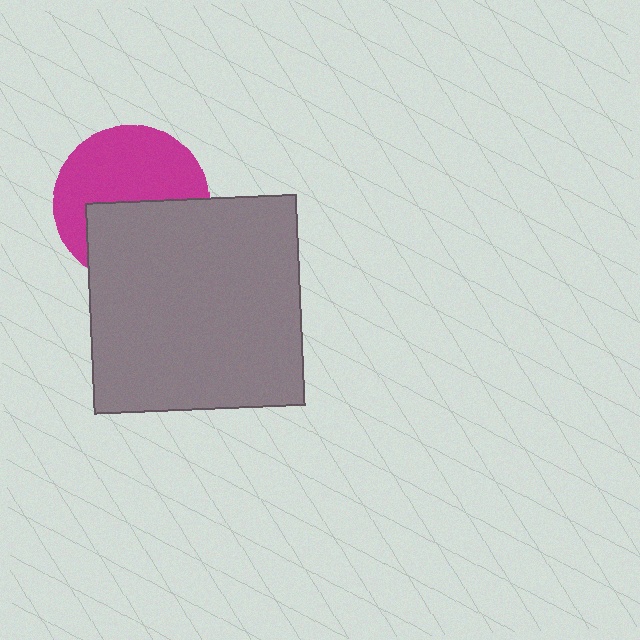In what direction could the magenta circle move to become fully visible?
The magenta circle could move up. That would shift it out from behind the gray square entirely.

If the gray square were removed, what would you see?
You would see the complete magenta circle.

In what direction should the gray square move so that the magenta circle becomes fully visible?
The gray square should move down. That is the shortest direction to clear the overlap and leave the magenta circle fully visible.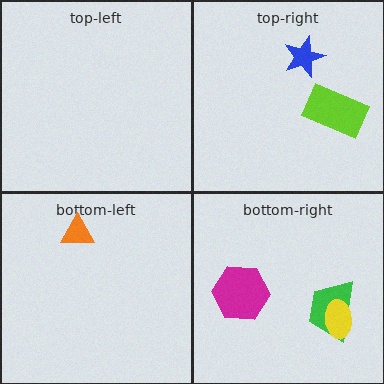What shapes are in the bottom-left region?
The orange triangle.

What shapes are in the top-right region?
The lime rectangle, the blue star.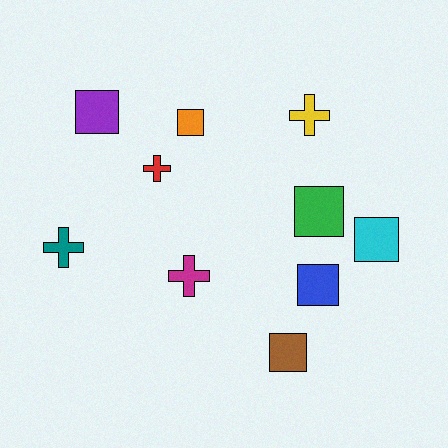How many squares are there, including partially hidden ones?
There are 6 squares.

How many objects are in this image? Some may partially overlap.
There are 10 objects.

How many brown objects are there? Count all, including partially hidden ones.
There is 1 brown object.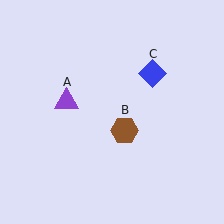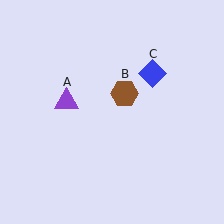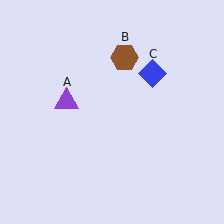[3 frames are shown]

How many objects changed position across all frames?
1 object changed position: brown hexagon (object B).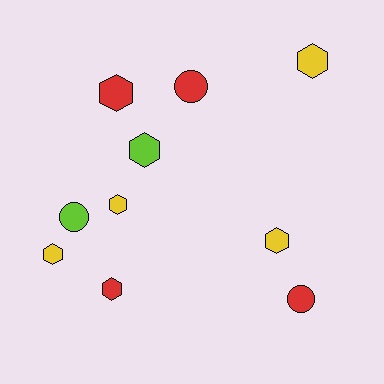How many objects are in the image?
There are 10 objects.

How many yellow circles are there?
There are no yellow circles.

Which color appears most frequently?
Red, with 4 objects.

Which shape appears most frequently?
Hexagon, with 7 objects.